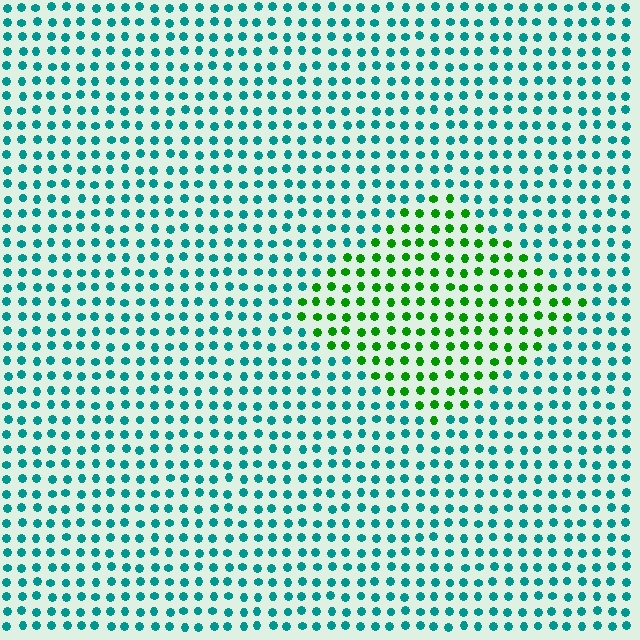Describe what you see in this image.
The image is filled with small teal elements in a uniform arrangement. A diamond-shaped region is visible where the elements are tinted to a slightly different hue, forming a subtle color boundary.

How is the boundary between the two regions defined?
The boundary is defined purely by a slight shift in hue (about 57 degrees). Spacing, size, and orientation are identical on both sides.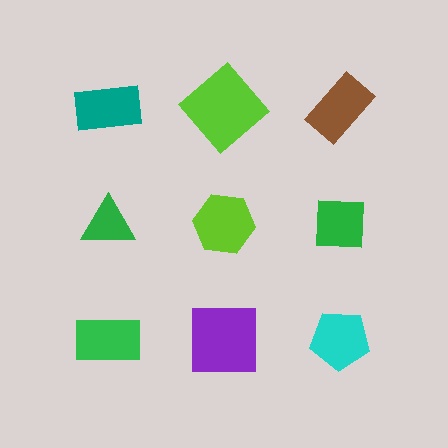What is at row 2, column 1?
A green triangle.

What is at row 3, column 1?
A green rectangle.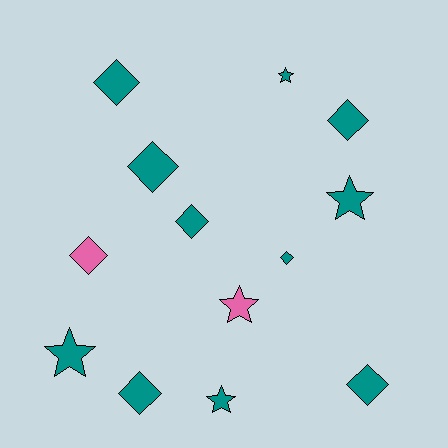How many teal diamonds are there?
There are 7 teal diamonds.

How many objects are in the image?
There are 13 objects.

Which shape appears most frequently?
Diamond, with 8 objects.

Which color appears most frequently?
Teal, with 11 objects.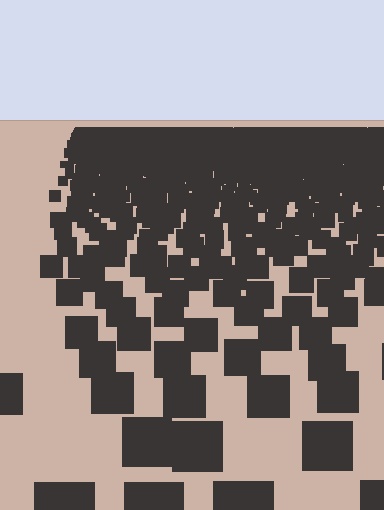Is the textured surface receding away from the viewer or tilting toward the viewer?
The surface is receding away from the viewer. Texture elements get smaller and denser toward the top.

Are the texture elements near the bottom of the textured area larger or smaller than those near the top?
Larger. Near the bottom, elements are closer to the viewer and appear at a bigger on-screen size.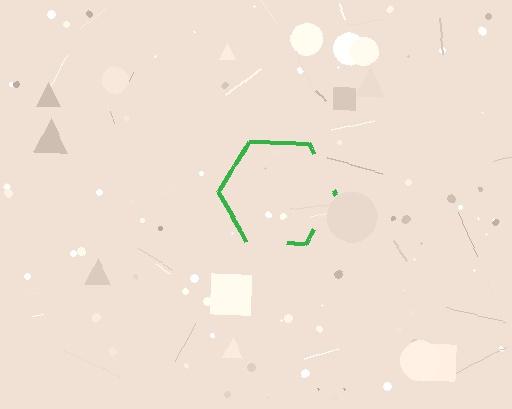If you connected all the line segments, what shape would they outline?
They would outline a hexagon.